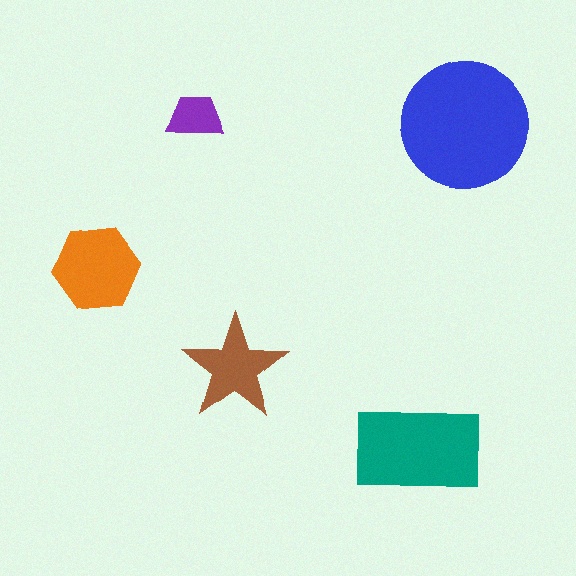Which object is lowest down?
The teal rectangle is bottommost.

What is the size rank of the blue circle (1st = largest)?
1st.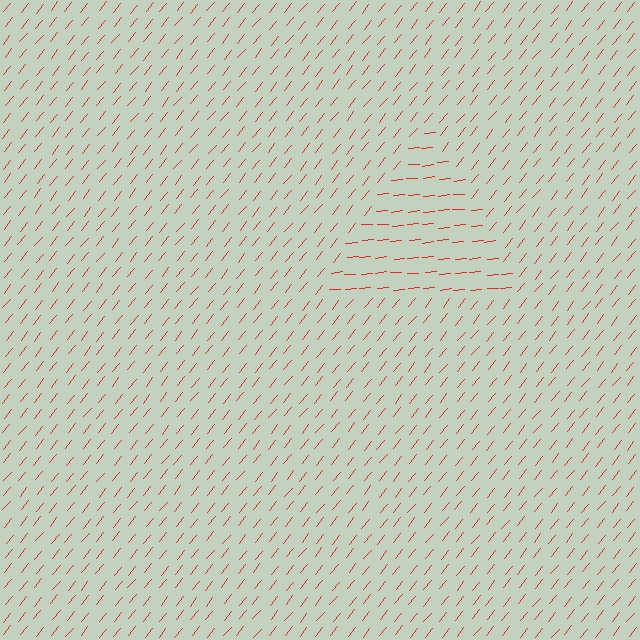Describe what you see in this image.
The image is filled with small red line segments. A triangle region in the image has lines oriented differently from the surrounding lines, creating a visible texture boundary.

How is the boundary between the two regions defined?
The boundary is defined purely by a change in line orientation (approximately 45 degrees difference). All lines are the same color and thickness.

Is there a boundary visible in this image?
Yes, there is a texture boundary formed by a change in line orientation.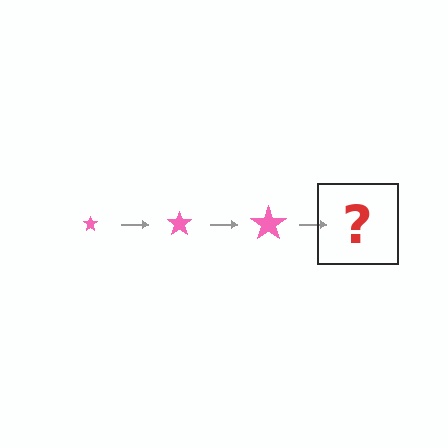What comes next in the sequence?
The next element should be a pink star, larger than the previous one.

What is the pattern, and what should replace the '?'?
The pattern is that the star gets progressively larger each step. The '?' should be a pink star, larger than the previous one.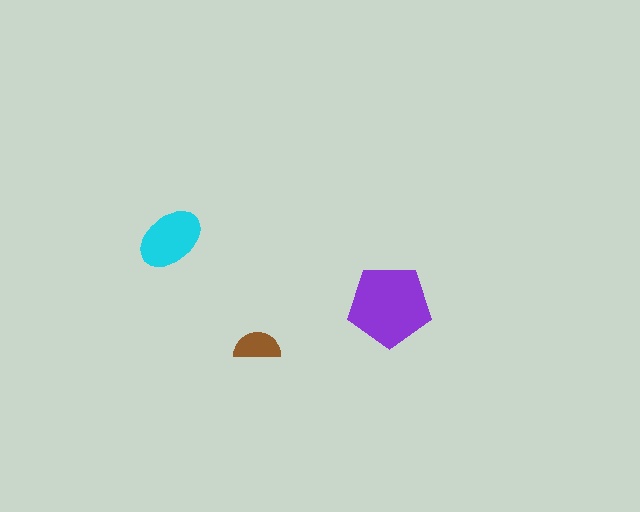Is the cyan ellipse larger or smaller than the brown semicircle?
Larger.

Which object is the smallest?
The brown semicircle.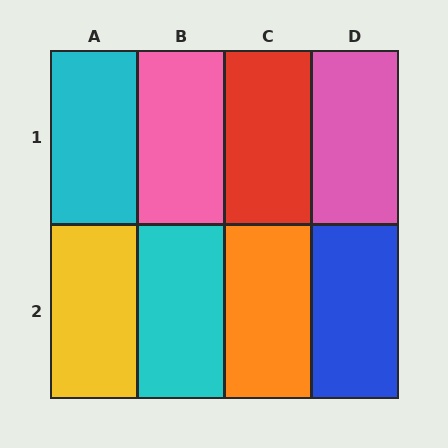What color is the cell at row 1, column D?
Pink.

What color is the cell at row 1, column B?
Pink.